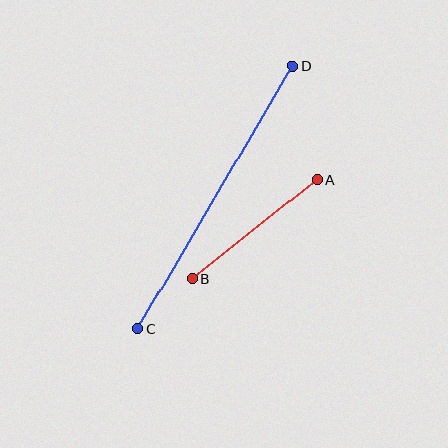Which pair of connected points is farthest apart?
Points C and D are farthest apart.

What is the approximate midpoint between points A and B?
The midpoint is at approximately (255, 229) pixels.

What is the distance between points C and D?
The distance is approximately 305 pixels.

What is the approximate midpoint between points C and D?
The midpoint is at approximately (216, 198) pixels.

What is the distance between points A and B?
The distance is approximately 160 pixels.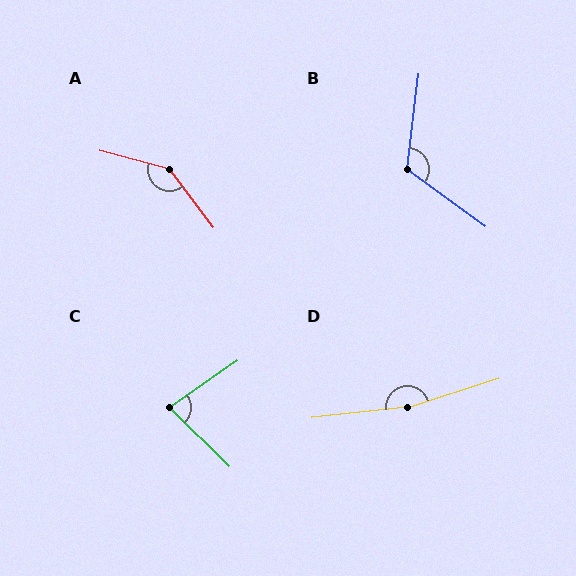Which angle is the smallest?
C, at approximately 79 degrees.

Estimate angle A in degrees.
Approximately 142 degrees.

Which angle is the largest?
D, at approximately 168 degrees.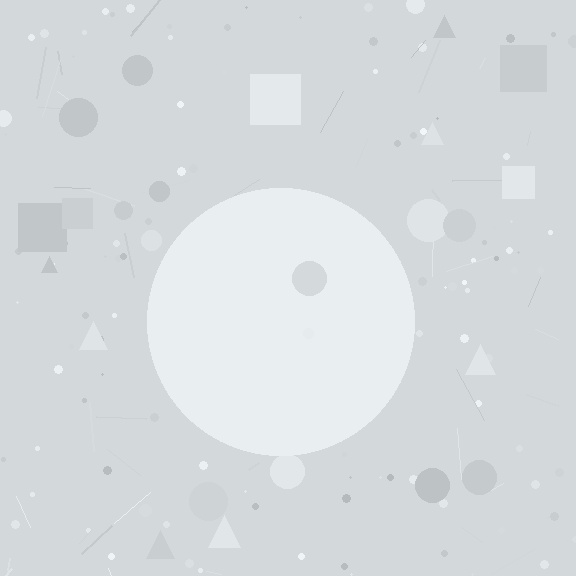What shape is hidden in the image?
A circle is hidden in the image.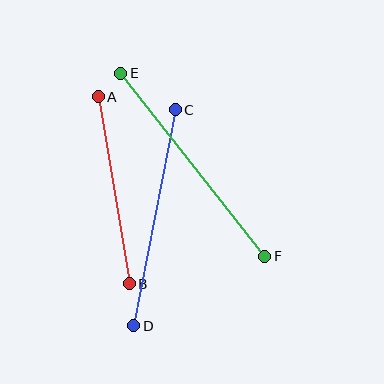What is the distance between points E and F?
The distance is approximately 233 pixels.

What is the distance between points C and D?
The distance is approximately 220 pixels.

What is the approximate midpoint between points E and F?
The midpoint is at approximately (193, 165) pixels.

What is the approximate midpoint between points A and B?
The midpoint is at approximately (114, 190) pixels.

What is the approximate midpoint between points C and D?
The midpoint is at approximately (154, 218) pixels.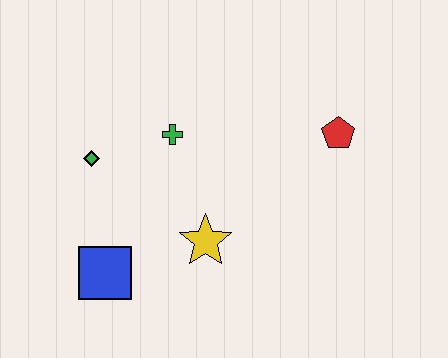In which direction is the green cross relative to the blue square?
The green cross is above the blue square.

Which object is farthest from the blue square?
The red pentagon is farthest from the blue square.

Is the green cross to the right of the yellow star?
No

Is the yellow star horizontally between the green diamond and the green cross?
No